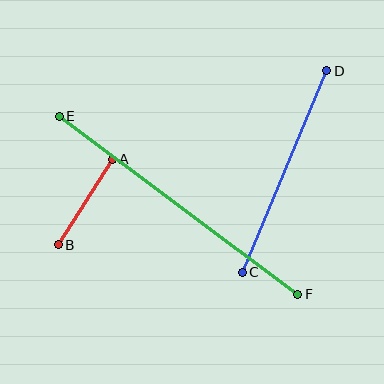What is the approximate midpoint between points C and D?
The midpoint is at approximately (285, 172) pixels.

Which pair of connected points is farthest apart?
Points E and F are farthest apart.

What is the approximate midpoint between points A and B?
The midpoint is at approximately (85, 202) pixels.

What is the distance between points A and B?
The distance is approximately 101 pixels.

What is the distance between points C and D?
The distance is approximately 219 pixels.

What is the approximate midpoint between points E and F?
The midpoint is at approximately (178, 205) pixels.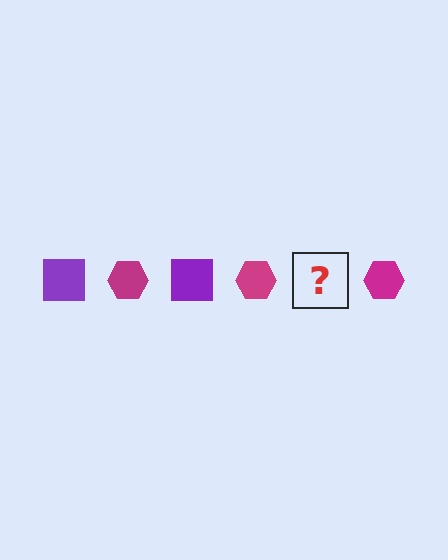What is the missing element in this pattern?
The missing element is a purple square.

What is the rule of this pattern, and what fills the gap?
The rule is that the pattern alternates between purple square and magenta hexagon. The gap should be filled with a purple square.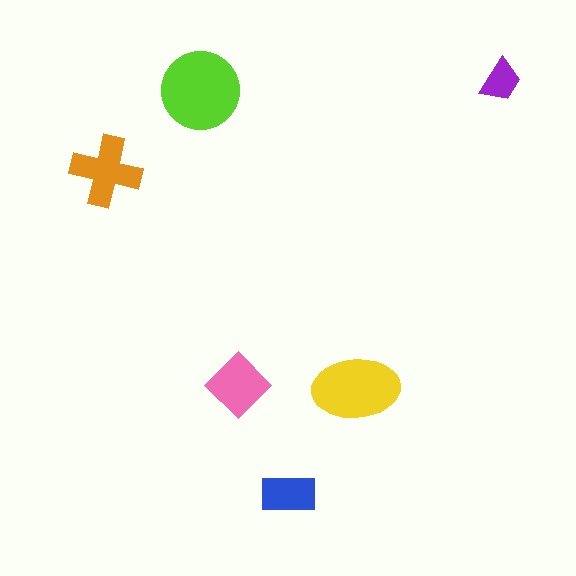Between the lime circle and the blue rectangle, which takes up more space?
The lime circle.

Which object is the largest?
The lime circle.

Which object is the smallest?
The purple trapezoid.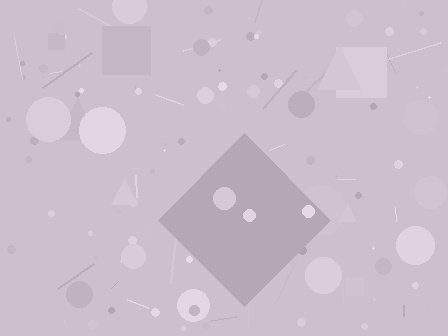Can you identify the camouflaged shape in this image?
The camouflaged shape is a diamond.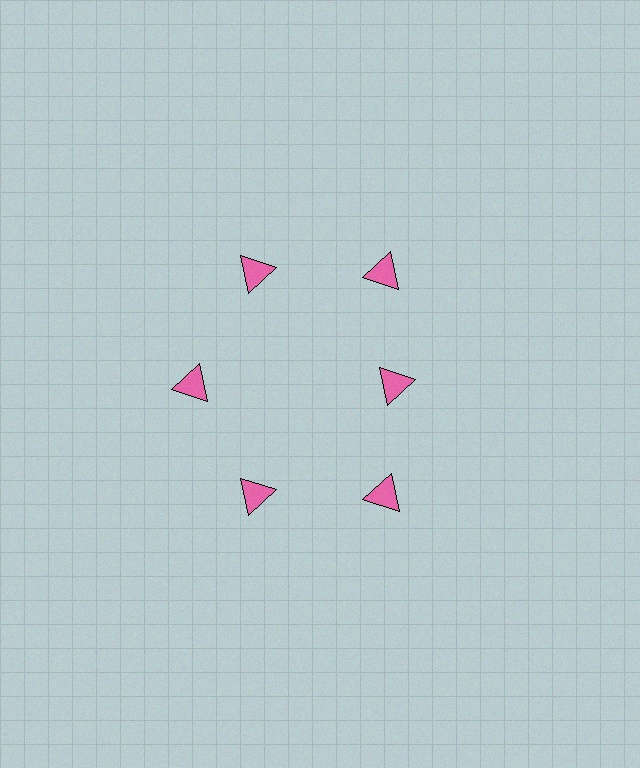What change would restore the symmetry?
The symmetry would be restored by moving it outward, back onto the ring so that all 6 triangles sit at equal angles and equal distance from the center.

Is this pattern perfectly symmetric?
No. The 6 pink triangles are arranged in a ring, but one element near the 3 o'clock position is pulled inward toward the center, breaking the 6-fold rotational symmetry.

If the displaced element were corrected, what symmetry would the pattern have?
It would have 6-fold rotational symmetry — the pattern would map onto itself every 60 degrees.